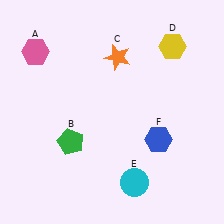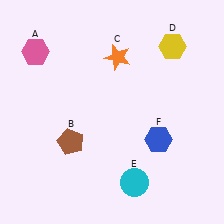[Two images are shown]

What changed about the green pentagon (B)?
In Image 1, B is green. In Image 2, it changed to brown.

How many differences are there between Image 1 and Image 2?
There is 1 difference between the two images.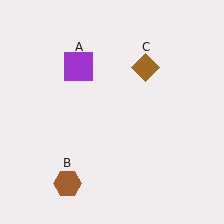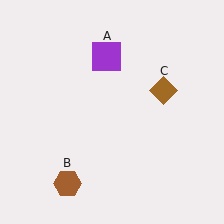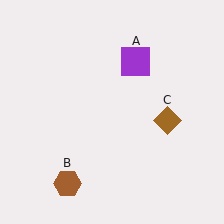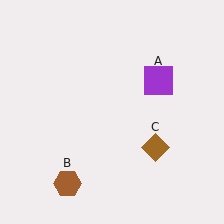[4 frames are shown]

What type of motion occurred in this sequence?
The purple square (object A), brown diamond (object C) rotated clockwise around the center of the scene.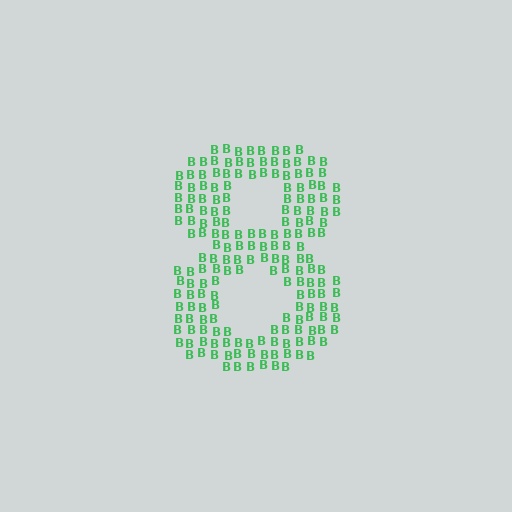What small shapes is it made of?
It is made of small letter B's.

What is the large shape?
The large shape is the digit 8.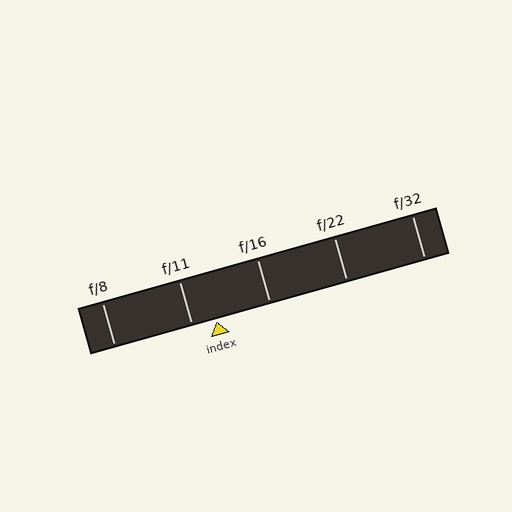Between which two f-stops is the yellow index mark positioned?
The index mark is between f/11 and f/16.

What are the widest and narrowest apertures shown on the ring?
The widest aperture shown is f/8 and the narrowest is f/32.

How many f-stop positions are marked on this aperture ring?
There are 5 f-stop positions marked.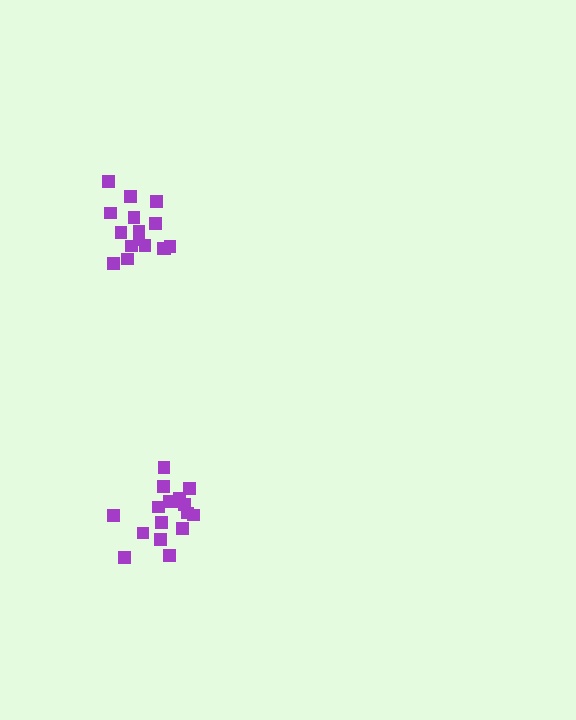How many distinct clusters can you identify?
There are 2 distinct clusters.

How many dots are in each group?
Group 1: 16 dots, Group 2: 18 dots (34 total).